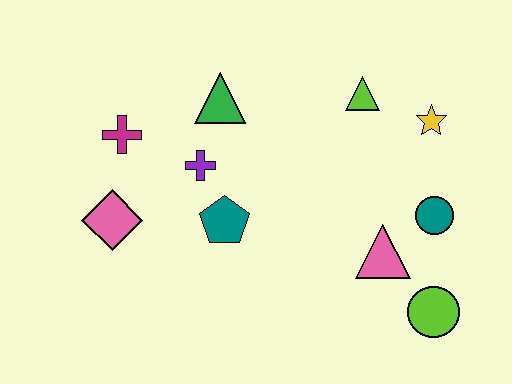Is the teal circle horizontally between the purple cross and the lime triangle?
No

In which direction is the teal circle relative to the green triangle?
The teal circle is to the right of the green triangle.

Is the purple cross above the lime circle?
Yes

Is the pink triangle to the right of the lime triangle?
Yes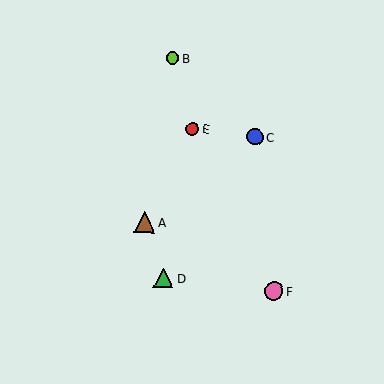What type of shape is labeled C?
Shape C is a blue circle.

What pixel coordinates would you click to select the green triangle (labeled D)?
Click at (163, 278) to select the green triangle D.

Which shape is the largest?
The brown triangle (labeled A) is the largest.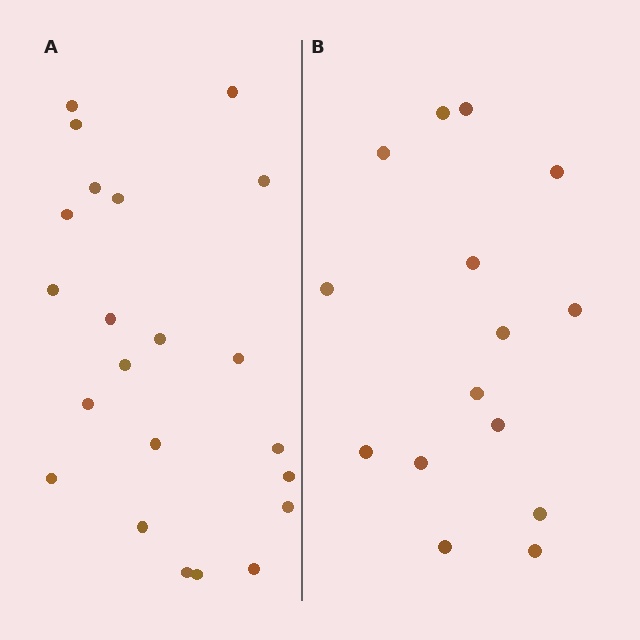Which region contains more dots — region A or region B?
Region A (the left region) has more dots.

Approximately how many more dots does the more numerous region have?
Region A has roughly 8 or so more dots than region B.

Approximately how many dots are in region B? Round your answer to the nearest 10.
About 20 dots. (The exact count is 15, which rounds to 20.)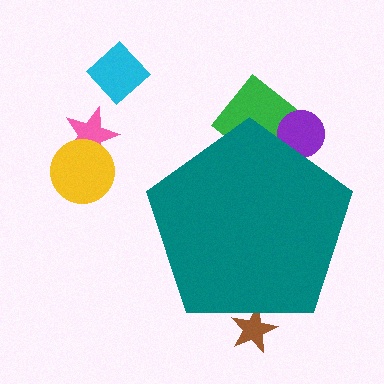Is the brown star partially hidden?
Yes, the brown star is partially hidden behind the teal pentagon.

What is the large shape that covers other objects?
A teal pentagon.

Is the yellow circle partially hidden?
No, the yellow circle is fully visible.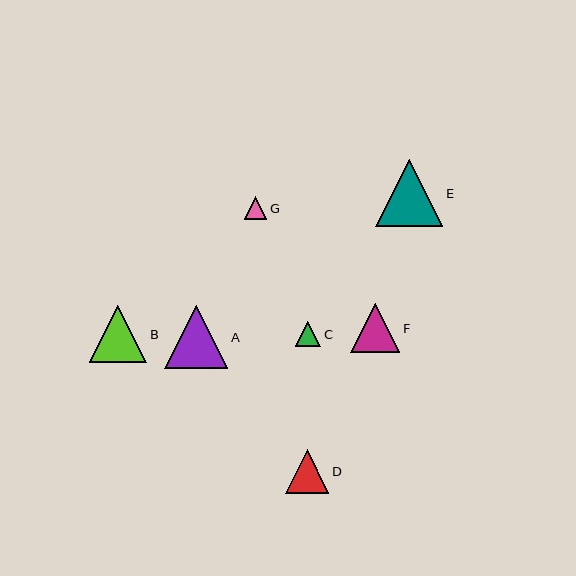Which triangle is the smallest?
Triangle G is the smallest with a size of approximately 23 pixels.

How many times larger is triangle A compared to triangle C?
Triangle A is approximately 2.5 times the size of triangle C.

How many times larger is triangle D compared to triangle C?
Triangle D is approximately 1.7 times the size of triangle C.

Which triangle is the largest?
Triangle E is the largest with a size of approximately 67 pixels.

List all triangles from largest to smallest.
From largest to smallest: E, A, B, F, D, C, G.